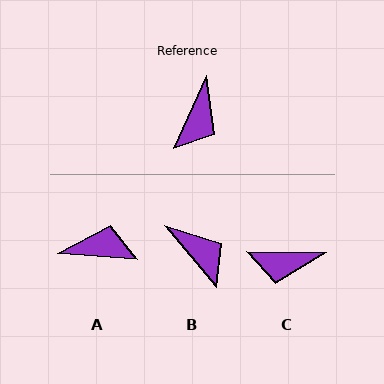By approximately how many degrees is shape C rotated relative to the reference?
Approximately 66 degrees clockwise.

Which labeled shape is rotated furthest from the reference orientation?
A, about 110 degrees away.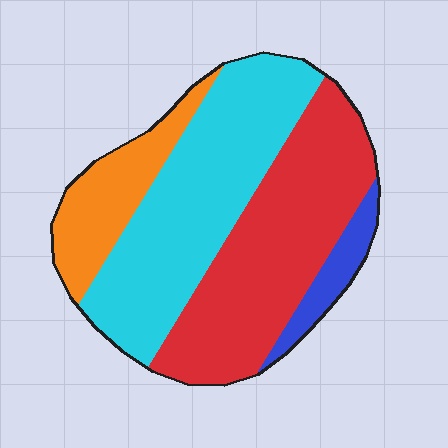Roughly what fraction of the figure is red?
Red takes up between a quarter and a half of the figure.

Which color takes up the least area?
Blue, at roughly 5%.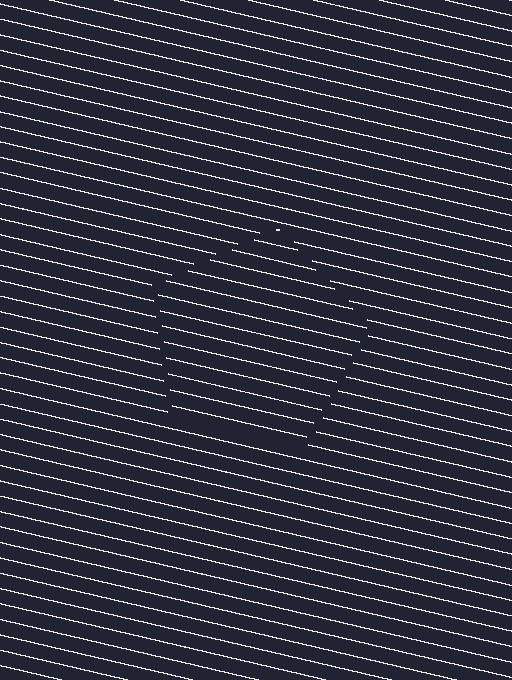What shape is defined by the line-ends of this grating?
An illusory pentagon. The interior of the shape contains the same grating, shifted by half a period — the contour is defined by the phase discontinuity where line-ends from the inner and outer gratings abut.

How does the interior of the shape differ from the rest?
The interior of the shape contains the same grating, shifted by half a period — the contour is defined by the phase discontinuity where line-ends from the inner and outer gratings abut.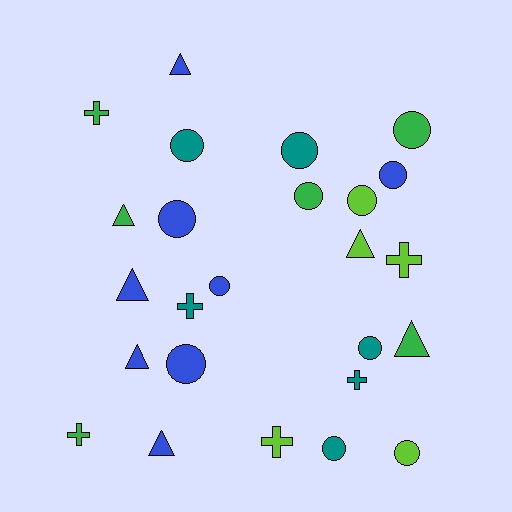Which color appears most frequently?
Blue, with 8 objects.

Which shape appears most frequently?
Circle, with 12 objects.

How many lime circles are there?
There are 2 lime circles.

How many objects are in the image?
There are 25 objects.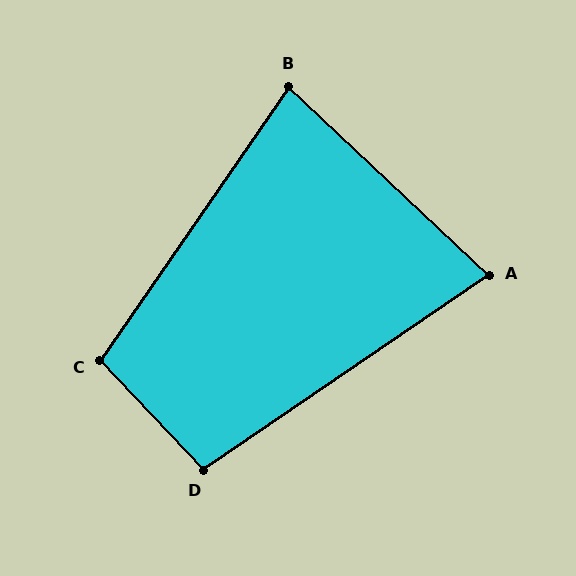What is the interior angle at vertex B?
Approximately 81 degrees (acute).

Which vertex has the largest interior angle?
C, at approximately 102 degrees.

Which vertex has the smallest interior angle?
A, at approximately 78 degrees.